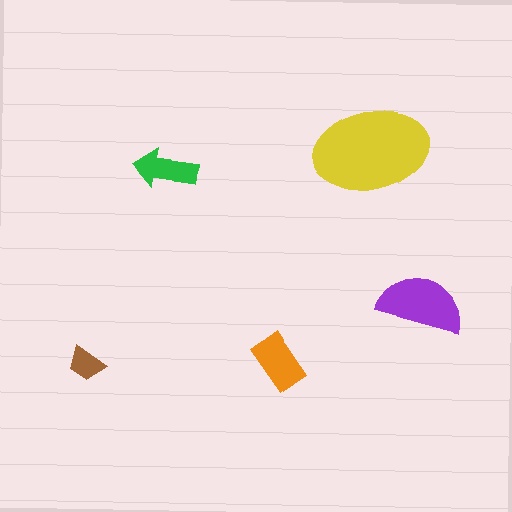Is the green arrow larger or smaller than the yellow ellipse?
Smaller.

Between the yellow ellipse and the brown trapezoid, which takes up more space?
The yellow ellipse.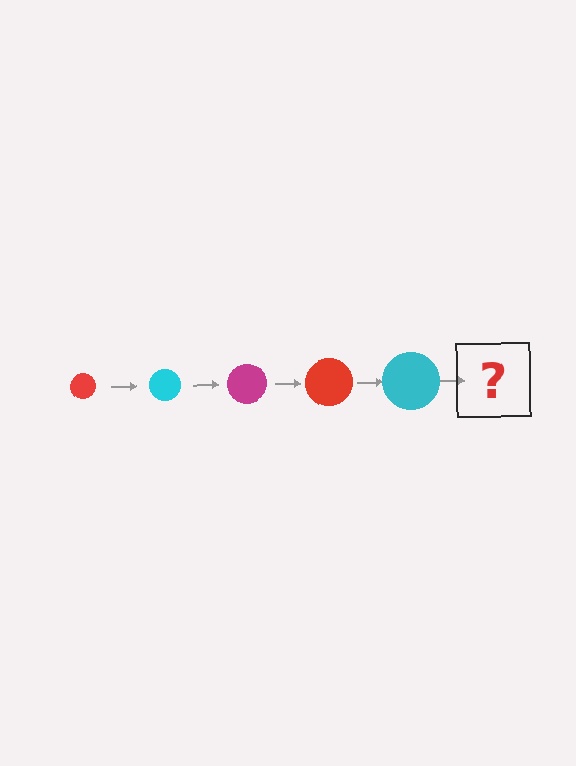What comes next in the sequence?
The next element should be a magenta circle, larger than the previous one.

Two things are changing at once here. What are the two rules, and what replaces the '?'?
The two rules are that the circle grows larger each step and the color cycles through red, cyan, and magenta. The '?' should be a magenta circle, larger than the previous one.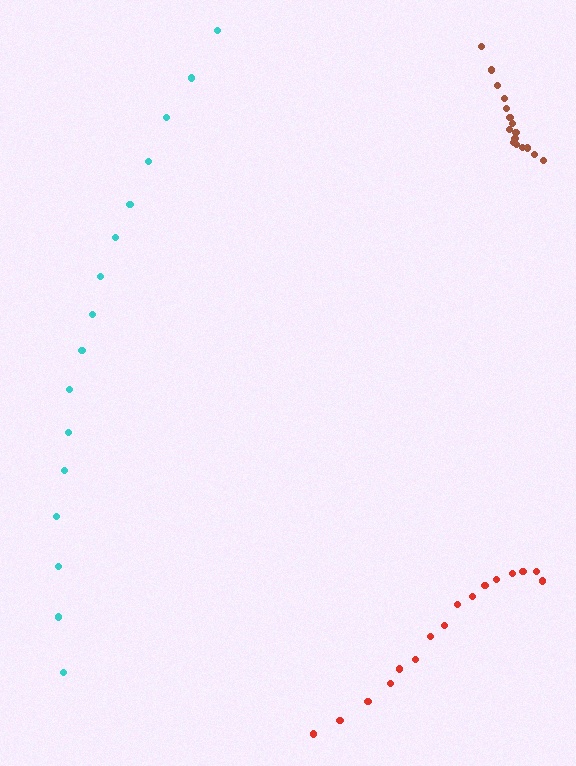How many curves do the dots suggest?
There are 3 distinct paths.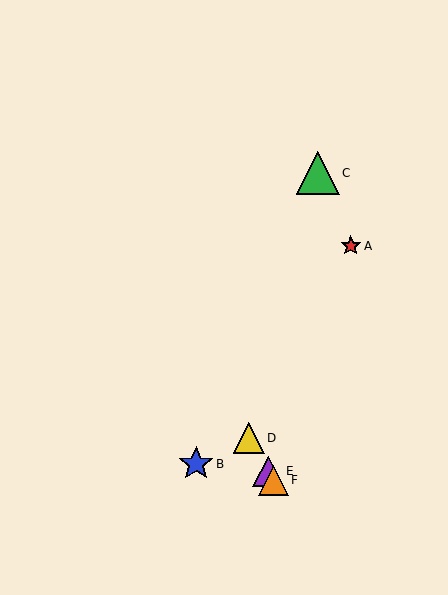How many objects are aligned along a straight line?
3 objects (D, E, F) are aligned along a straight line.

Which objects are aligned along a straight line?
Objects D, E, F are aligned along a straight line.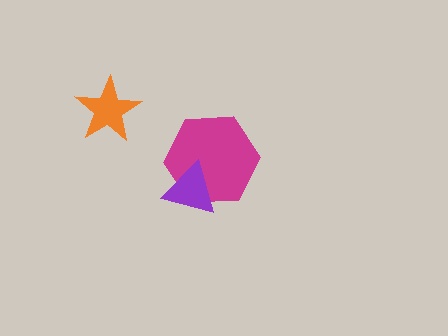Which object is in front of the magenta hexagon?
The purple triangle is in front of the magenta hexagon.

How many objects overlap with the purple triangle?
1 object overlaps with the purple triangle.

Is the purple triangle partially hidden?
No, no other shape covers it.